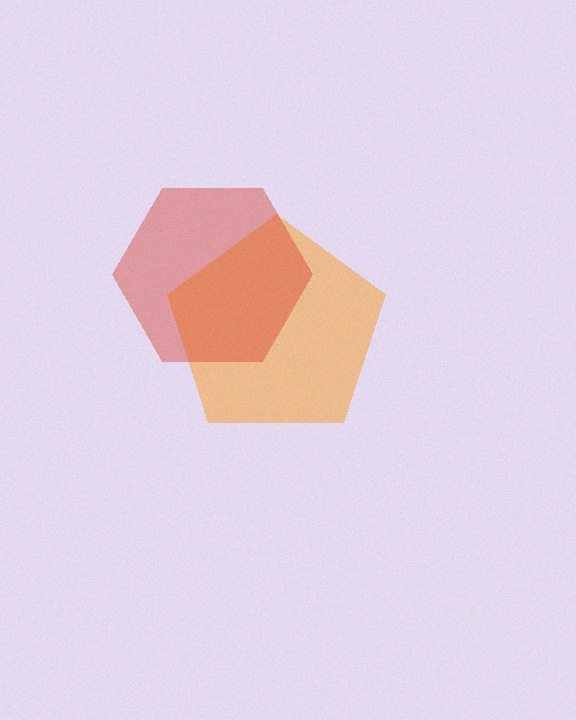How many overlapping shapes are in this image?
There are 2 overlapping shapes in the image.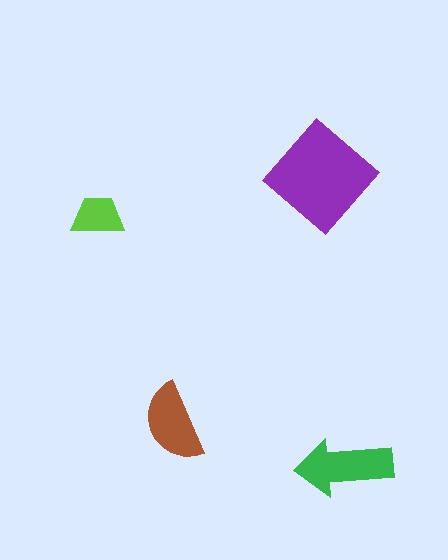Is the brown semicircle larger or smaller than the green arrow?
Smaller.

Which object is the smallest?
The lime trapezoid.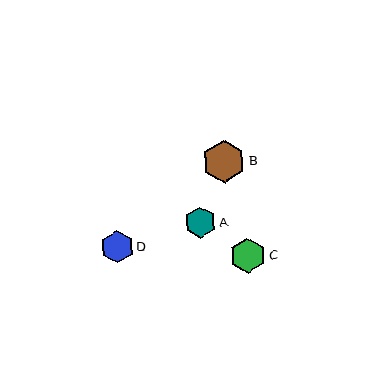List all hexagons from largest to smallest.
From largest to smallest: B, C, D, A.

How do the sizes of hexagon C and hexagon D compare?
Hexagon C and hexagon D are approximately the same size.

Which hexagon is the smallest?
Hexagon A is the smallest with a size of approximately 32 pixels.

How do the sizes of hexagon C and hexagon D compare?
Hexagon C and hexagon D are approximately the same size.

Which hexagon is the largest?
Hexagon B is the largest with a size of approximately 43 pixels.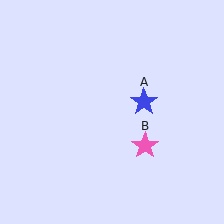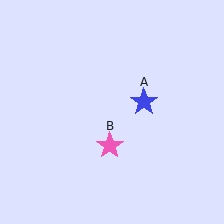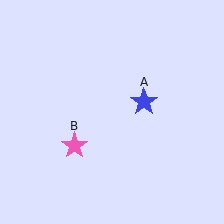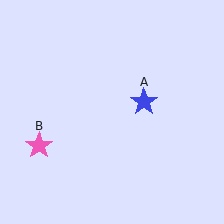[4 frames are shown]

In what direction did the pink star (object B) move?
The pink star (object B) moved left.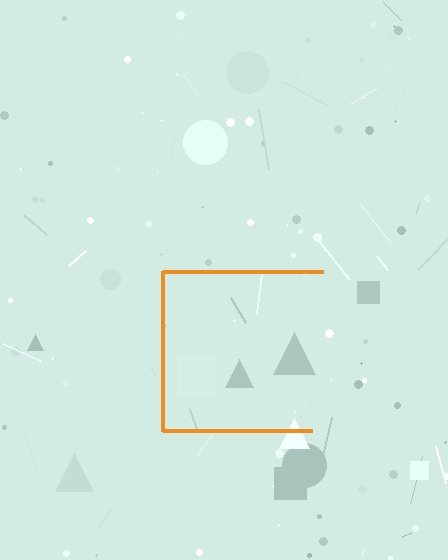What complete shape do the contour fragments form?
The contour fragments form a square.